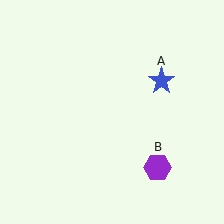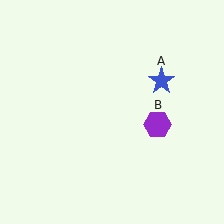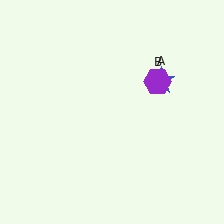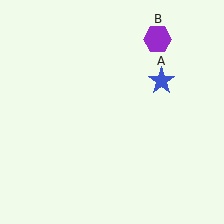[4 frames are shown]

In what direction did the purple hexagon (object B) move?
The purple hexagon (object B) moved up.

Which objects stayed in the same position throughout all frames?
Blue star (object A) remained stationary.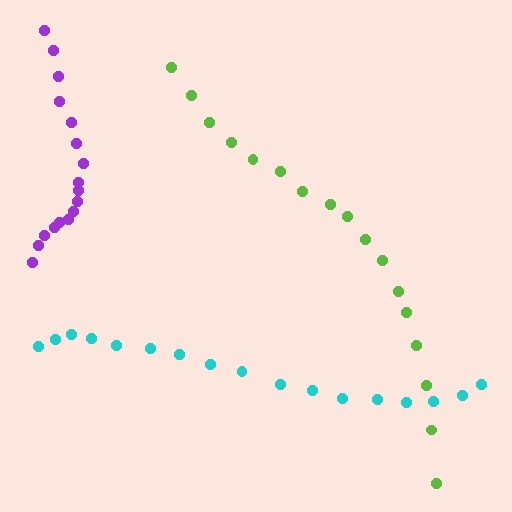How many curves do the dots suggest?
There are 3 distinct paths.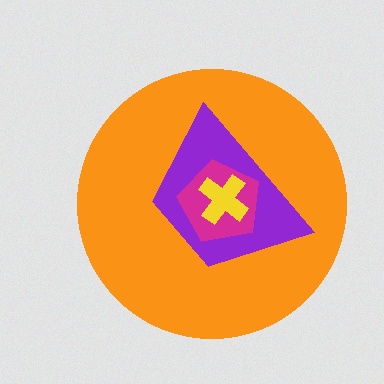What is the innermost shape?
The yellow cross.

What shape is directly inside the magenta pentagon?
The yellow cross.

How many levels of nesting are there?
4.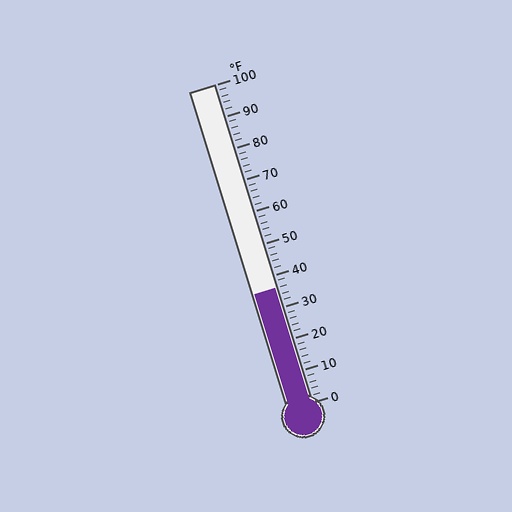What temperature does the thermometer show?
The thermometer shows approximately 36°F.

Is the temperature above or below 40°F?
The temperature is below 40°F.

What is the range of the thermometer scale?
The thermometer scale ranges from 0°F to 100°F.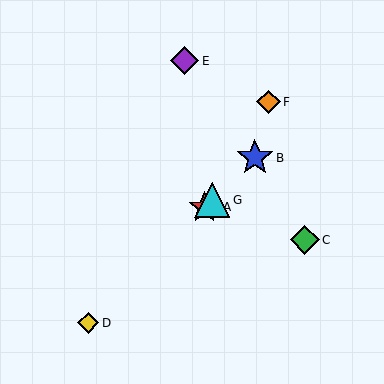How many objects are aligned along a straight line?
4 objects (A, B, D, G) are aligned along a straight line.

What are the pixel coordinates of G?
Object G is at (212, 200).